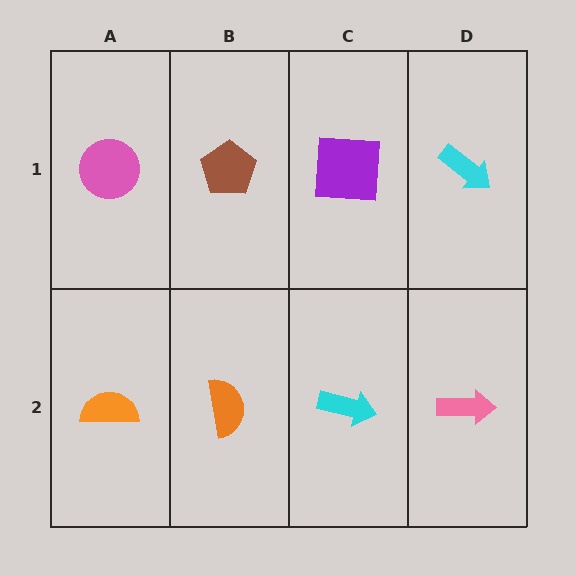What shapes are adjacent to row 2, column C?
A purple square (row 1, column C), an orange semicircle (row 2, column B), a pink arrow (row 2, column D).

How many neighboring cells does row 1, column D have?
2.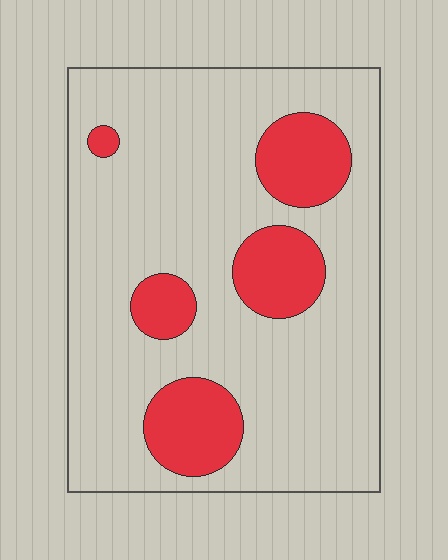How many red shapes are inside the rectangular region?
5.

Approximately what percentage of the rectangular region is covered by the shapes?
Approximately 20%.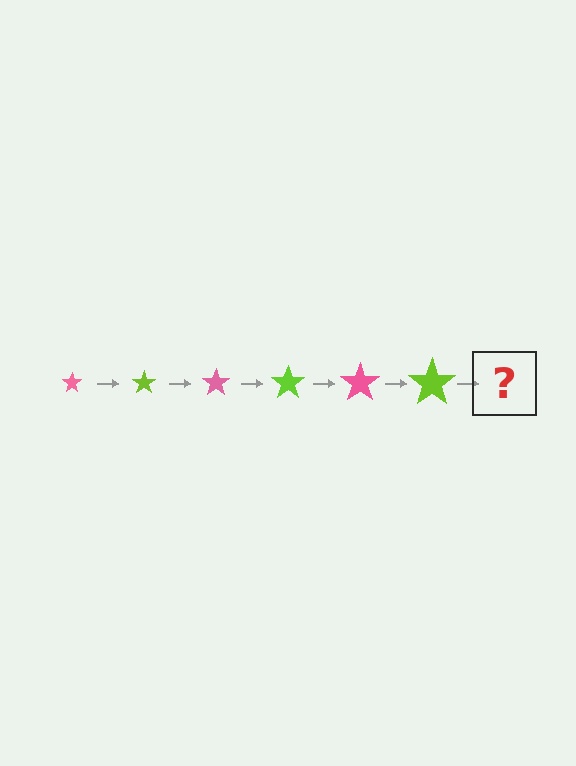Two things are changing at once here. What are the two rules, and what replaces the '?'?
The two rules are that the star grows larger each step and the color cycles through pink and lime. The '?' should be a pink star, larger than the previous one.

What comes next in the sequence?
The next element should be a pink star, larger than the previous one.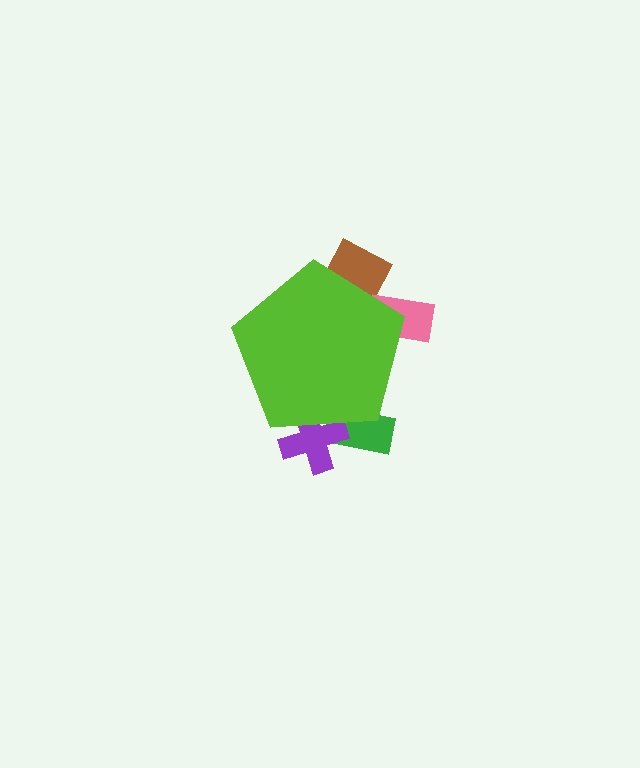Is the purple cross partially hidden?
Yes, the purple cross is partially hidden behind the lime pentagon.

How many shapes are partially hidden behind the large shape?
4 shapes are partially hidden.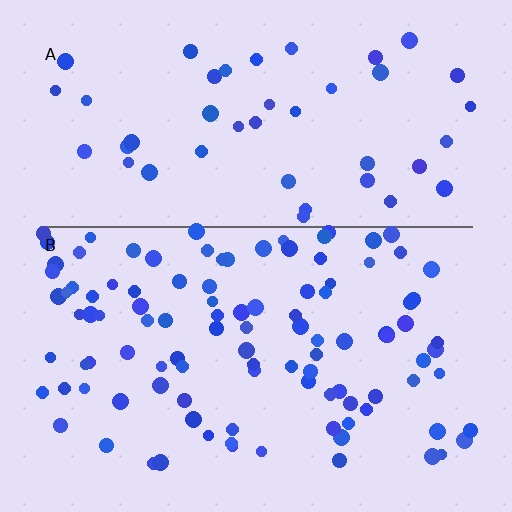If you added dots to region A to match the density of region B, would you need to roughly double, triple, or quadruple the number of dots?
Approximately double.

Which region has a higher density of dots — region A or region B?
B (the bottom).